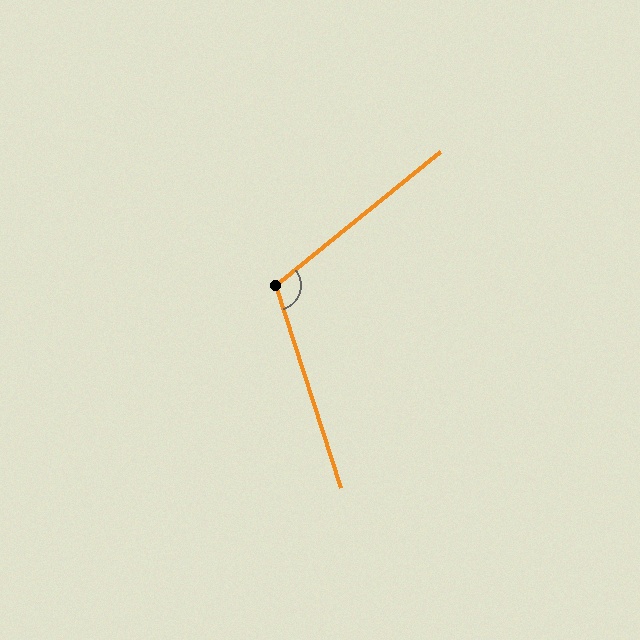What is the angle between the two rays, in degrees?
Approximately 111 degrees.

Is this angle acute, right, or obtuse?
It is obtuse.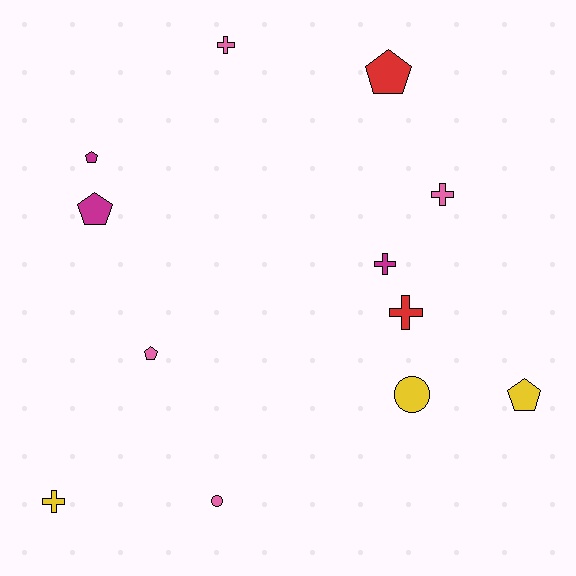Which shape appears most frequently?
Cross, with 5 objects.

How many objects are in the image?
There are 12 objects.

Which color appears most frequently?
Pink, with 4 objects.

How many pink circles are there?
There is 1 pink circle.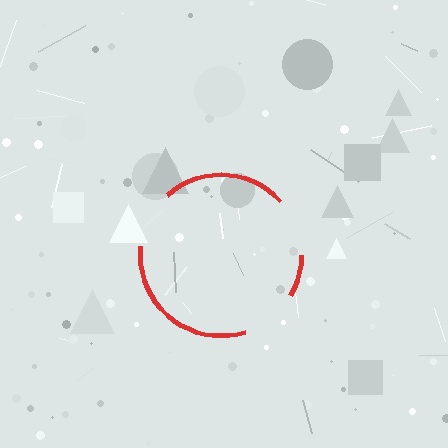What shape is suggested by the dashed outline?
The dashed outline suggests a circle.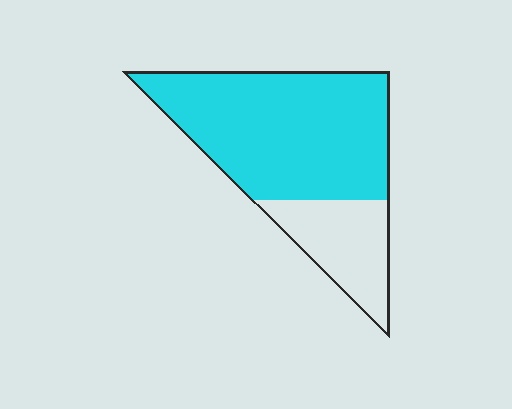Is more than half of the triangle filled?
Yes.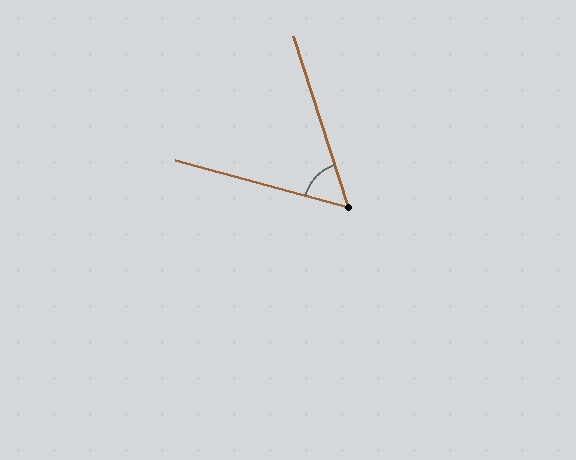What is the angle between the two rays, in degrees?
Approximately 57 degrees.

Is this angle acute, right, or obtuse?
It is acute.